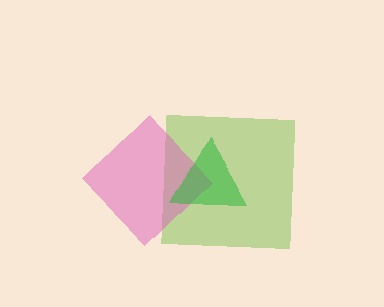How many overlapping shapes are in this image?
There are 3 overlapping shapes in the image.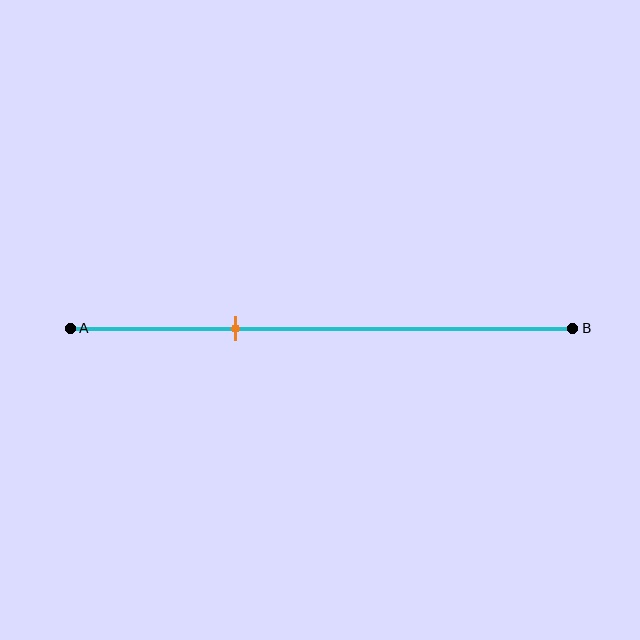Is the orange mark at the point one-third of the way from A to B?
Yes, the mark is approximately at the one-third point.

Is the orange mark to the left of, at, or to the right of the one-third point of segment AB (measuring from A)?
The orange mark is approximately at the one-third point of segment AB.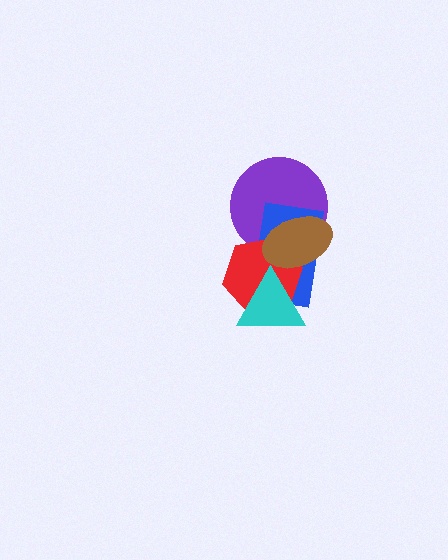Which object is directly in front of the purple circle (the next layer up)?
The blue rectangle is directly in front of the purple circle.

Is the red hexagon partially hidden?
Yes, it is partially covered by another shape.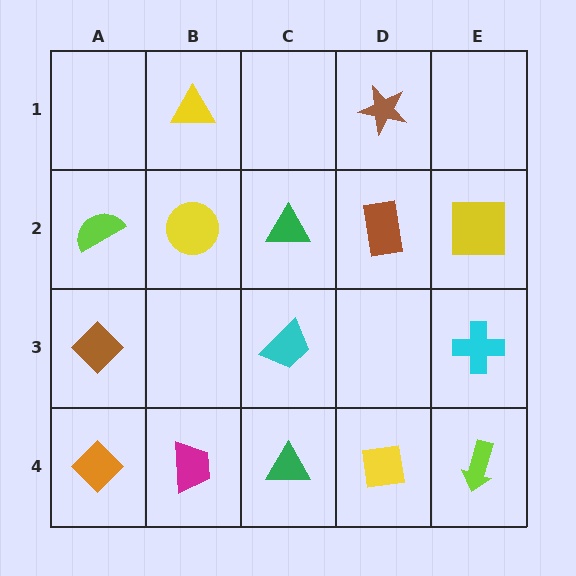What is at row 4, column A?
An orange diamond.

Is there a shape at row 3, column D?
No, that cell is empty.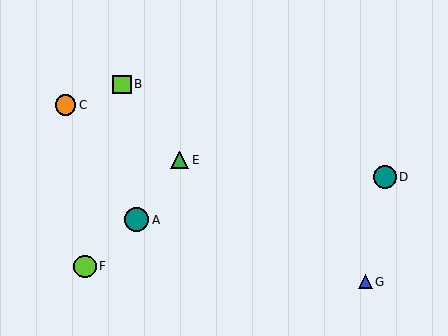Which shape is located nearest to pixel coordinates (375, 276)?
The blue triangle (labeled G) at (365, 282) is nearest to that location.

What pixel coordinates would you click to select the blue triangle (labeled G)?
Click at (365, 282) to select the blue triangle G.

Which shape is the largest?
The teal circle (labeled A) is the largest.